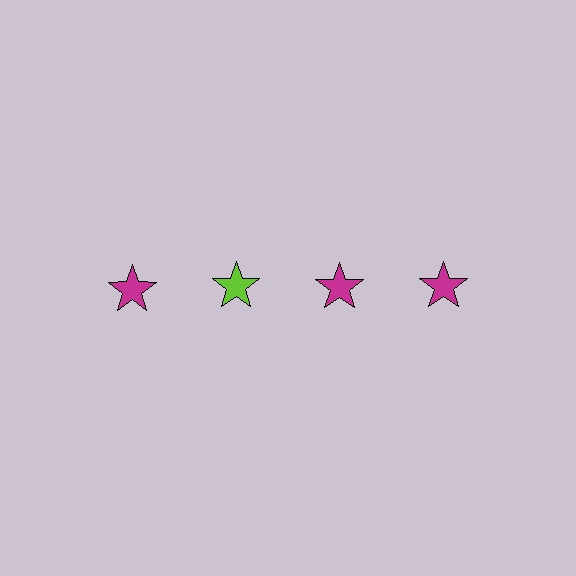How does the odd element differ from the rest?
It has a different color: lime instead of magenta.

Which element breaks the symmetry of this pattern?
The lime star in the top row, second from left column breaks the symmetry. All other shapes are magenta stars.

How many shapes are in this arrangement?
There are 4 shapes arranged in a grid pattern.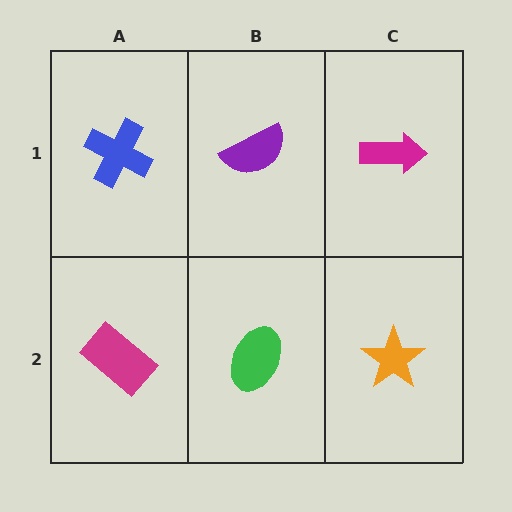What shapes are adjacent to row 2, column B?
A purple semicircle (row 1, column B), a magenta rectangle (row 2, column A), an orange star (row 2, column C).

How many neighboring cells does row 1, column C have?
2.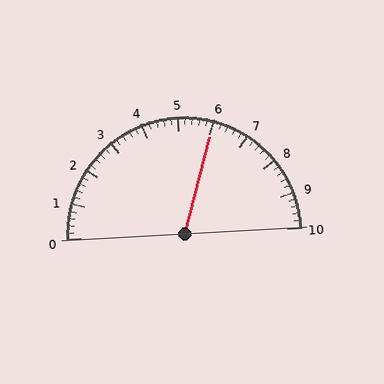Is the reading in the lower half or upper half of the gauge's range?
The reading is in the upper half of the range (0 to 10).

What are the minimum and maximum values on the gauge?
The gauge ranges from 0 to 10.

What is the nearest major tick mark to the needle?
The nearest major tick mark is 6.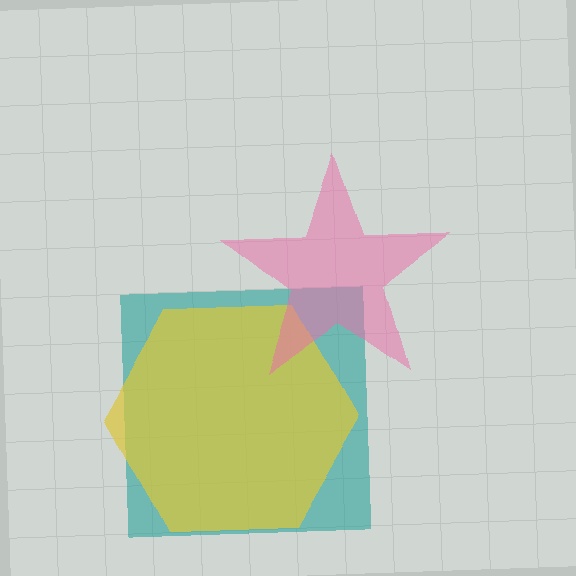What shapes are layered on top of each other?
The layered shapes are: a teal square, a yellow hexagon, a pink star.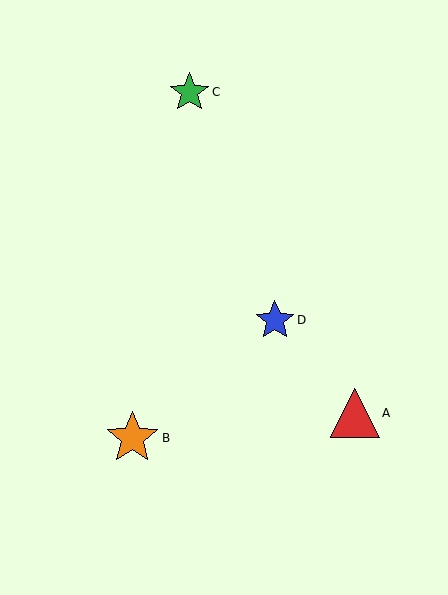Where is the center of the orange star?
The center of the orange star is at (132, 438).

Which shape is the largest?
The orange star (labeled B) is the largest.